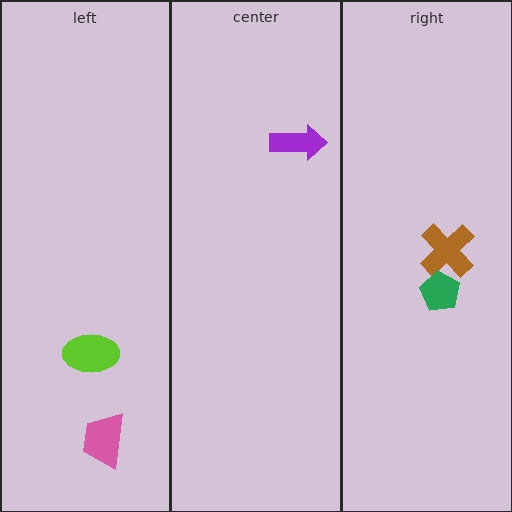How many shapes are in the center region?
1.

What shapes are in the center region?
The purple arrow.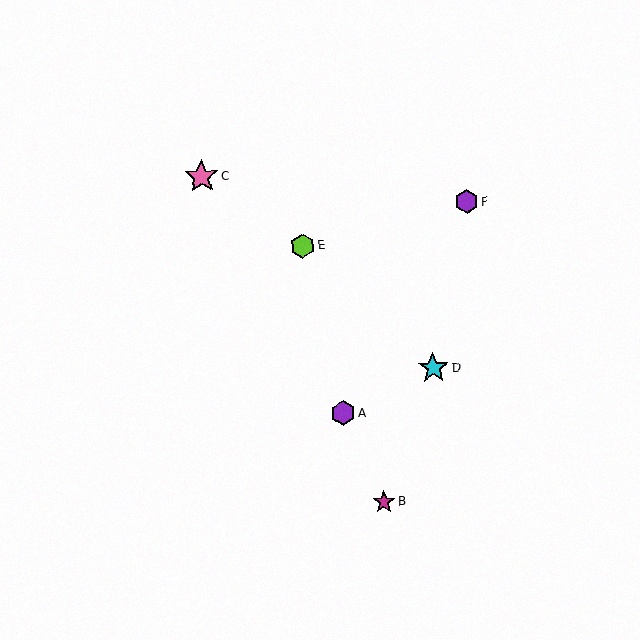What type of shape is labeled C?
Shape C is a pink star.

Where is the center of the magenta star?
The center of the magenta star is at (384, 502).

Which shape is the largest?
The pink star (labeled C) is the largest.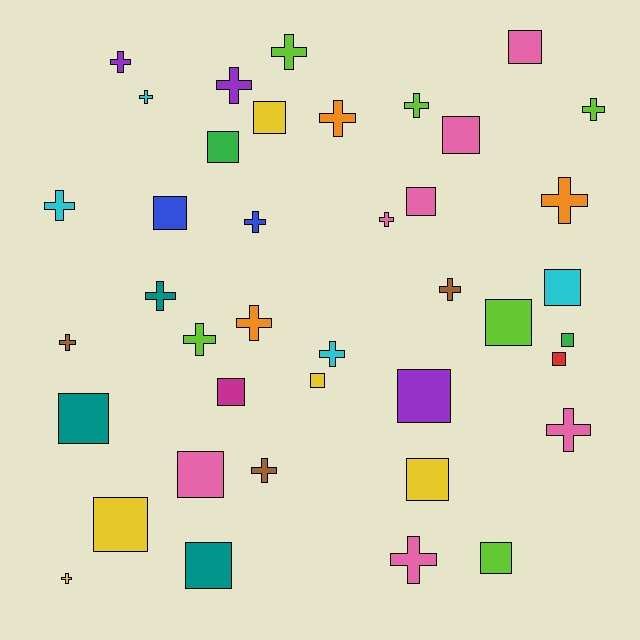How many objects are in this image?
There are 40 objects.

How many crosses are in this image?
There are 21 crosses.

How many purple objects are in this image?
There are 3 purple objects.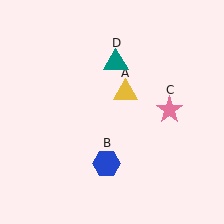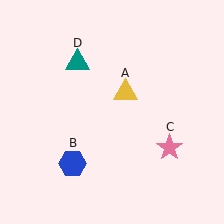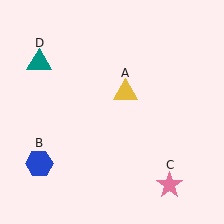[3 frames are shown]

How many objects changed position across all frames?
3 objects changed position: blue hexagon (object B), pink star (object C), teal triangle (object D).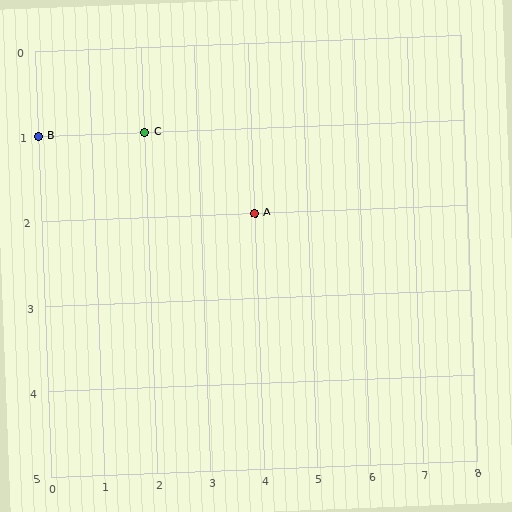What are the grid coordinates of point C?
Point C is at grid coordinates (2, 1).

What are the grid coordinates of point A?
Point A is at grid coordinates (4, 2).